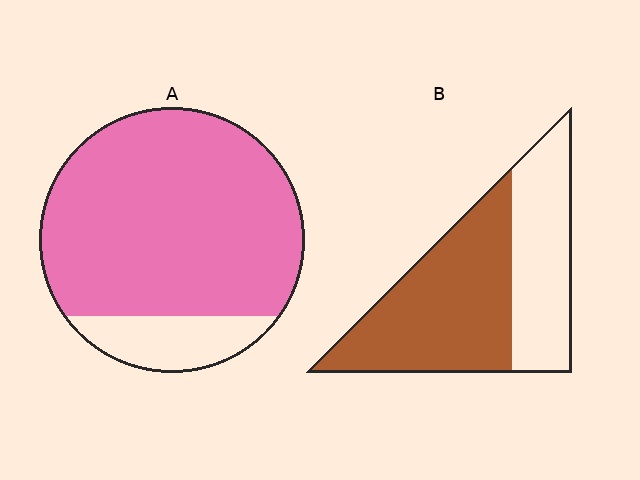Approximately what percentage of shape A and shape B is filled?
A is approximately 85% and B is approximately 60%.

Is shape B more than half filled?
Yes.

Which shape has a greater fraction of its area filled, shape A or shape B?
Shape A.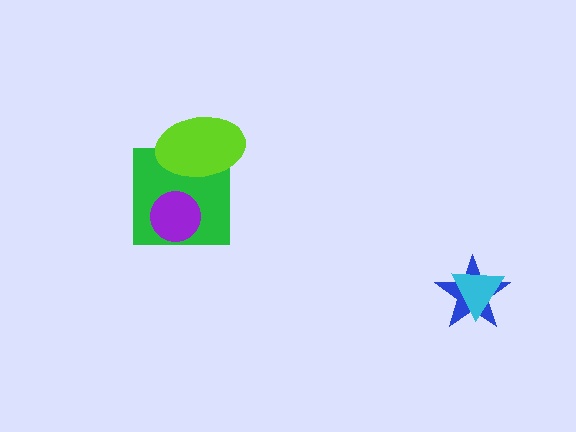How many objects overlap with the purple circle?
1 object overlaps with the purple circle.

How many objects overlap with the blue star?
1 object overlaps with the blue star.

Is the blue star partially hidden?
Yes, it is partially covered by another shape.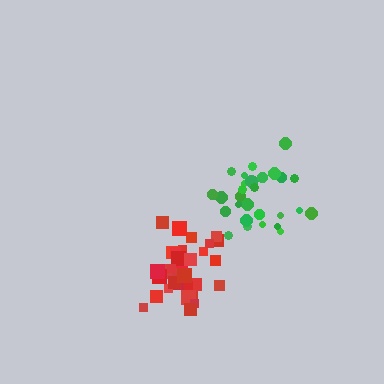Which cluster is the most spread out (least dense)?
Green.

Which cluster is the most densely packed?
Red.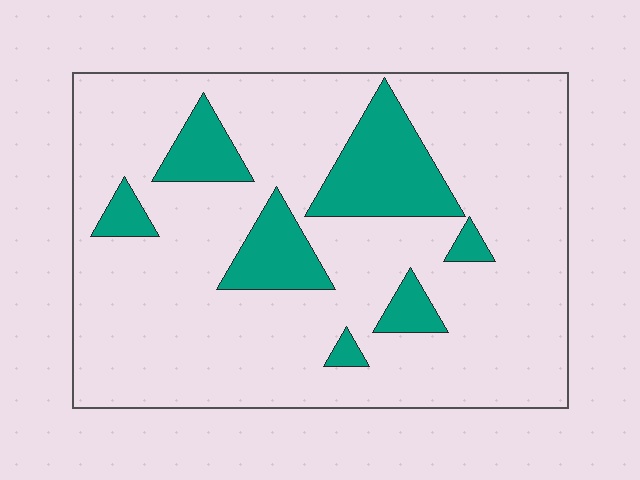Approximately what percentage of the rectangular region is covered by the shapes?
Approximately 20%.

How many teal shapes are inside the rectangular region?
7.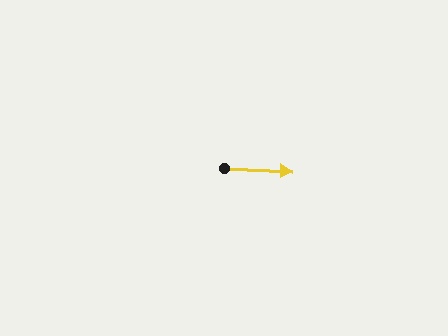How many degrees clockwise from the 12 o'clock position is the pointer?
Approximately 93 degrees.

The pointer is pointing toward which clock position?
Roughly 3 o'clock.